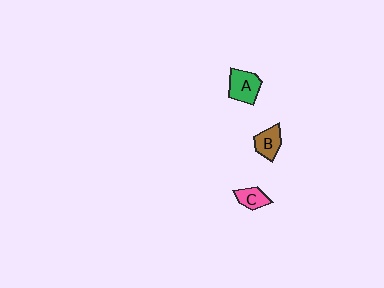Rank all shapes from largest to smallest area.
From largest to smallest: A (green), B (brown), C (pink).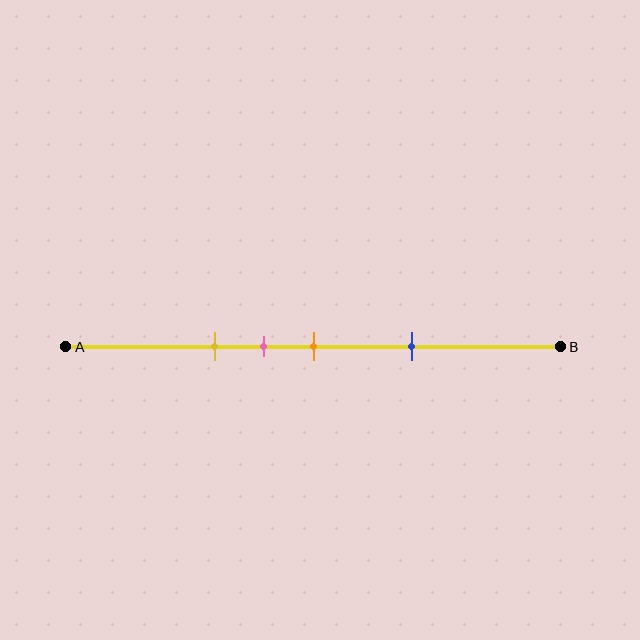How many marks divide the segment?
There are 4 marks dividing the segment.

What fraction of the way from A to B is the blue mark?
The blue mark is approximately 70% (0.7) of the way from A to B.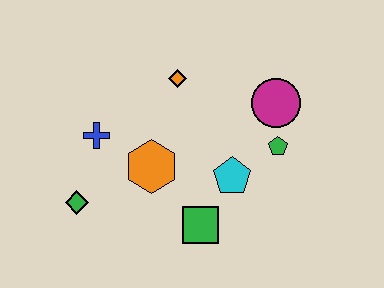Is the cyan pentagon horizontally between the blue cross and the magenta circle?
Yes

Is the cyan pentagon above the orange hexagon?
No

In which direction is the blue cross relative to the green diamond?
The blue cross is above the green diamond.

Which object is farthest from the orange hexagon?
The magenta circle is farthest from the orange hexagon.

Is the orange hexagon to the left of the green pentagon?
Yes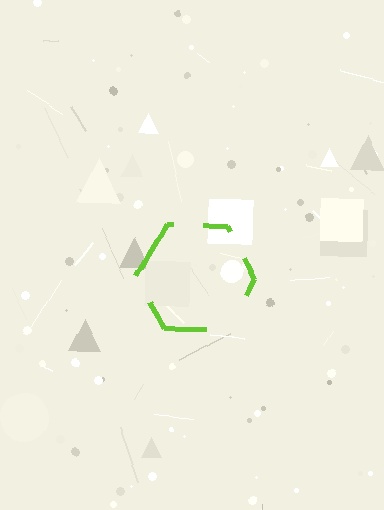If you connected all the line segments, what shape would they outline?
They would outline a hexagon.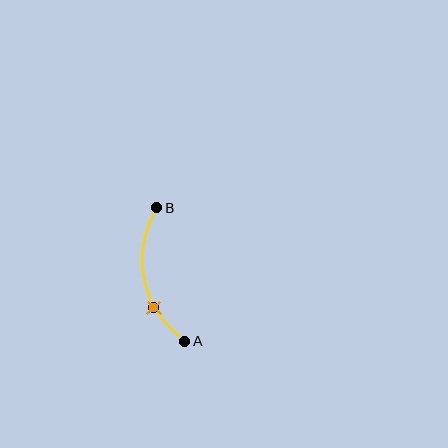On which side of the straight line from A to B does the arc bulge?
The arc bulges to the left of the straight line connecting A and B.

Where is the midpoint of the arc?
The arc midpoint is the point on the curve farthest from the straight line joining A and B. It sits to the left of that line.